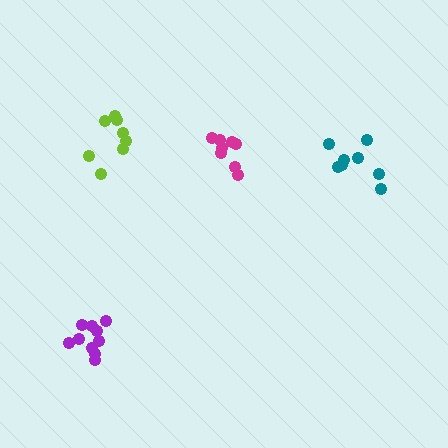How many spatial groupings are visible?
There are 4 spatial groupings.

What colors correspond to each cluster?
The clusters are colored: magenta, purple, teal, lime.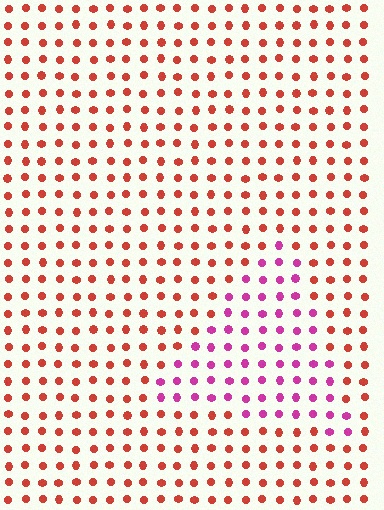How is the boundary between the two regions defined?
The boundary is defined purely by a slight shift in hue (about 48 degrees). Spacing, size, and orientation are identical on both sides.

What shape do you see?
I see a triangle.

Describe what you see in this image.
The image is filled with small red elements in a uniform arrangement. A triangle-shaped region is visible where the elements are tinted to a slightly different hue, forming a subtle color boundary.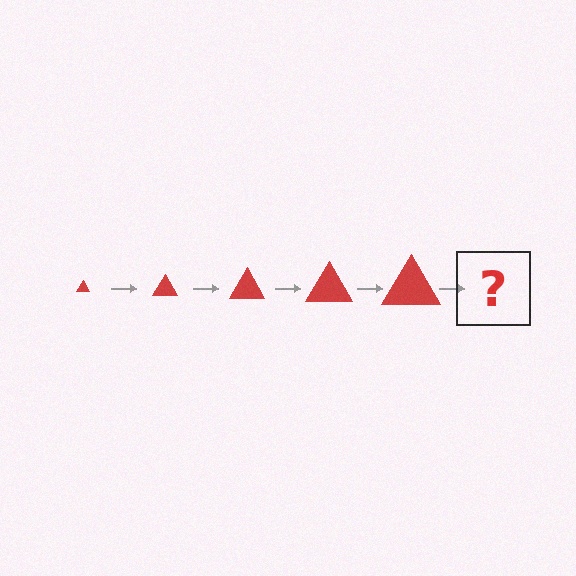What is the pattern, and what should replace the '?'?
The pattern is that the triangle gets progressively larger each step. The '?' should be a red triangle, larger than the previous one.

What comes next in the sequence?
The next element should be a red triangle, larger than the previous one.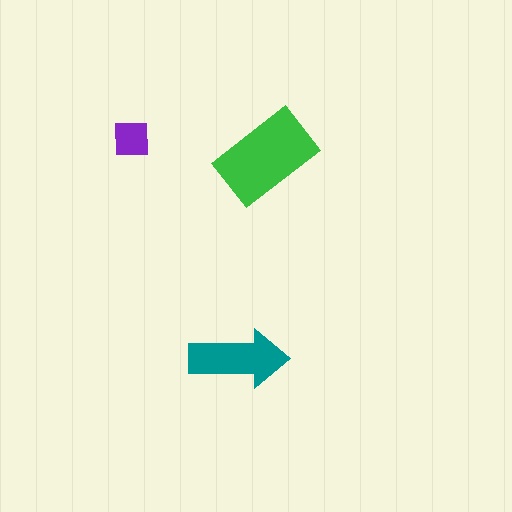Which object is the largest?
The green rectangle.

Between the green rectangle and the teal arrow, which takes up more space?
The green rectangle.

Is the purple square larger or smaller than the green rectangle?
Smaller.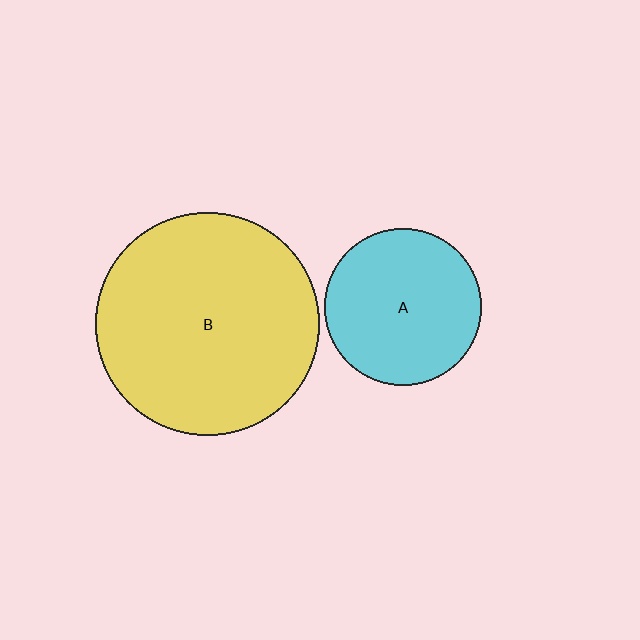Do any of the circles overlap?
No, none of the circles overlap.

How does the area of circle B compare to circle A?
Approximately 2.0 times.